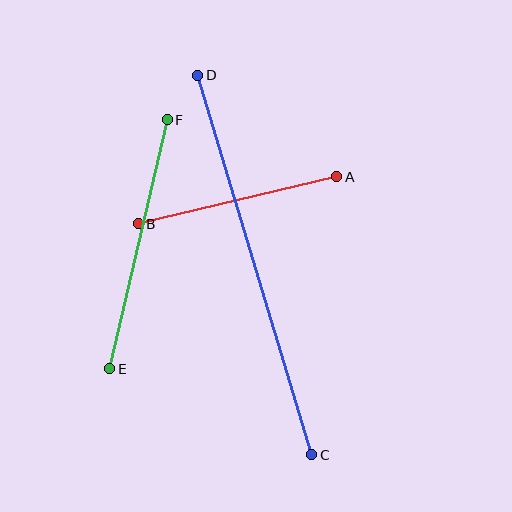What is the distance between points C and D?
The distance is approximately 396 pixels.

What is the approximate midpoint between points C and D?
The midpoint is at approximately (255, 265) pixels.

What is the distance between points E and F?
The distance is approximately 256 pixels.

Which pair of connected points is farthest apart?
Points C and D are farthest apart.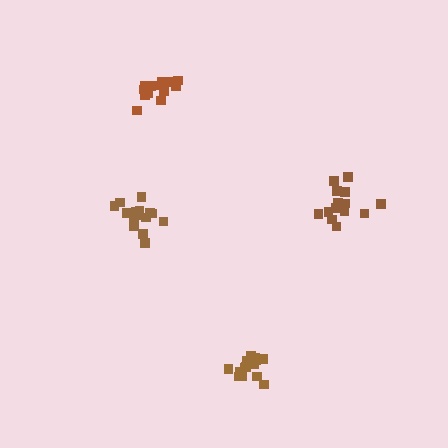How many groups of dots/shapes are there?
There are 4 groups.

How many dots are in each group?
Group 1: 16 dots, Group 2: 16 dots, Group 3: 16 dots, Group 4: 15 dots (63 total).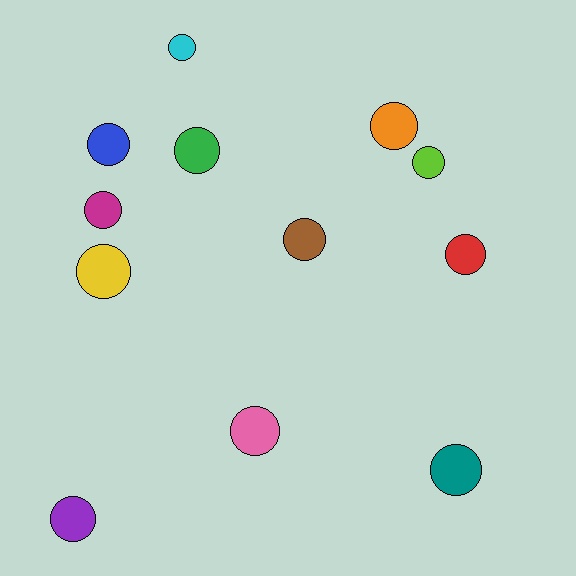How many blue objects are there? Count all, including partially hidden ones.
There is 1 blue object.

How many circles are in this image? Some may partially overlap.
There are 12 circles.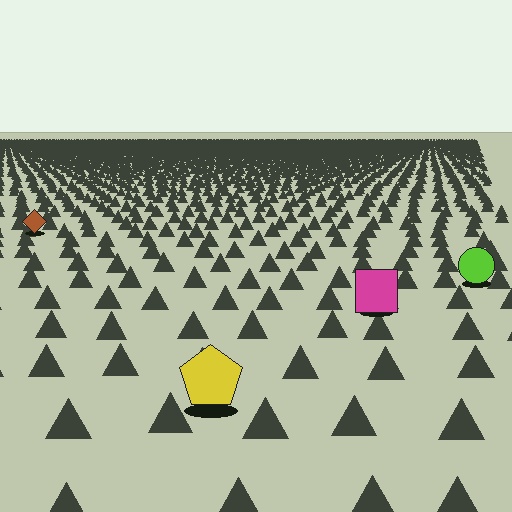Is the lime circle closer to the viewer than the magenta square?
No. The magenta square is closer — you can tell from the texture gradient: the ground texture is coarser near it.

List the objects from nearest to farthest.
From nearest to farthest: the yellow pentagon, the magenta square, the lime circle, the brown diamond.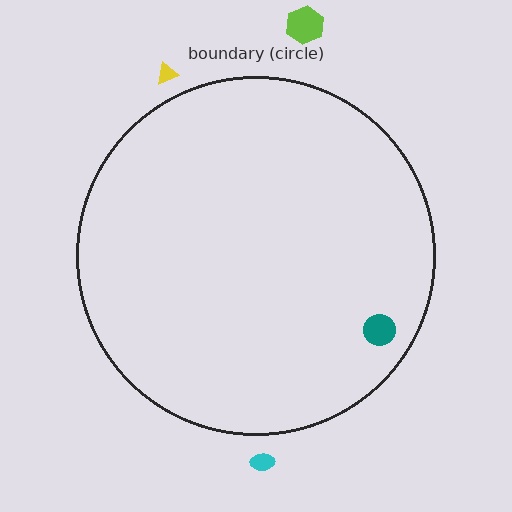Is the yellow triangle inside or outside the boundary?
Outside.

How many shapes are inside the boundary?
1 inside, 3 outside.